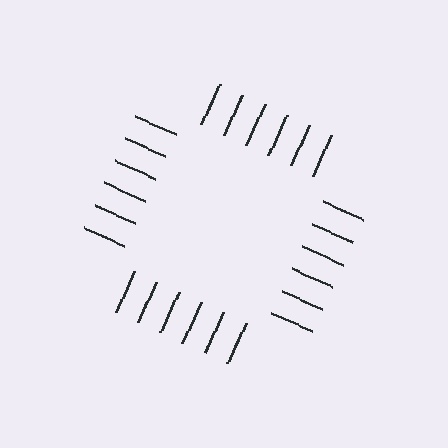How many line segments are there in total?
24 — 6 along each of the 4 edges.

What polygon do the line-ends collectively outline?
An illusory square — the line segments terminate on its edges but no continuous stroke is drawn.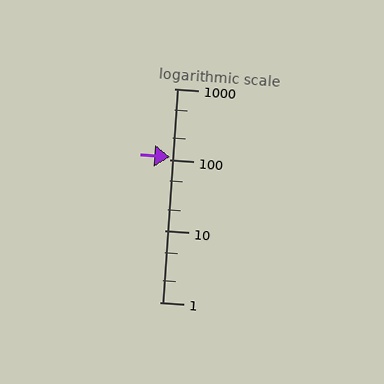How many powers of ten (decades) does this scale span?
The scale spans 3 decades, from 1 to 1000.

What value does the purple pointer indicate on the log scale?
The pointer indicates approximately 110.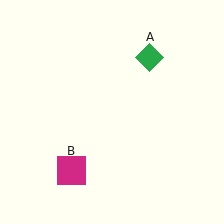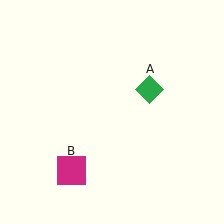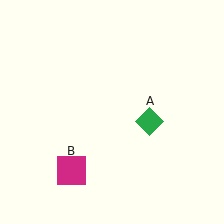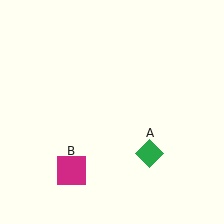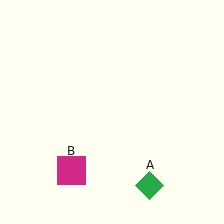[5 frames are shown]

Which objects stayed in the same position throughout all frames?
Magenta square (object B) remained stationary.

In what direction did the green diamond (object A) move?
The green diamond (object A) moved down.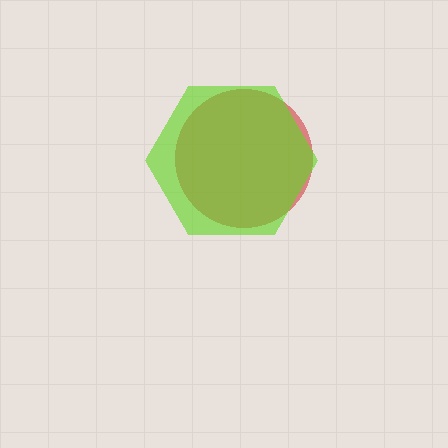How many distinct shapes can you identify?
There are 2 distinct shapes: a red circle, a lime hexagon.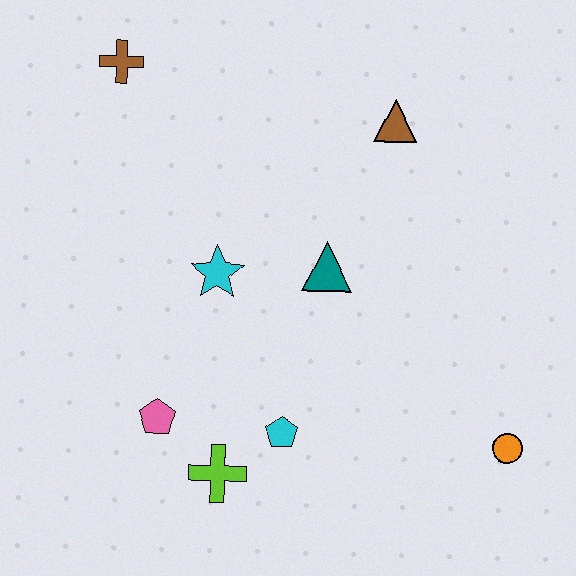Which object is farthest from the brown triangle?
The lime cross is farthest from the brown triangle.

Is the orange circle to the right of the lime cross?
Yes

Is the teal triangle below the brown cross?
Yes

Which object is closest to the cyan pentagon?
The lime cross is closest to the cyan pentagon.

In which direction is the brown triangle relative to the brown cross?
The brown triangle is to the right of the brown cross.